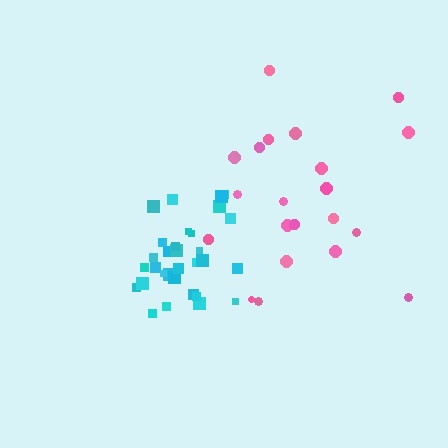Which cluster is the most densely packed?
Cyan.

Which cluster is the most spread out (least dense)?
Pink.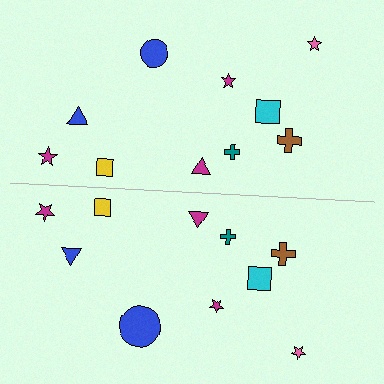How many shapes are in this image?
There are 20 shapes in this image.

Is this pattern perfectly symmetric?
No, the pattern is not perfectly symmetric. The blue circle on the bottom side has a different size than its mirror counterpart.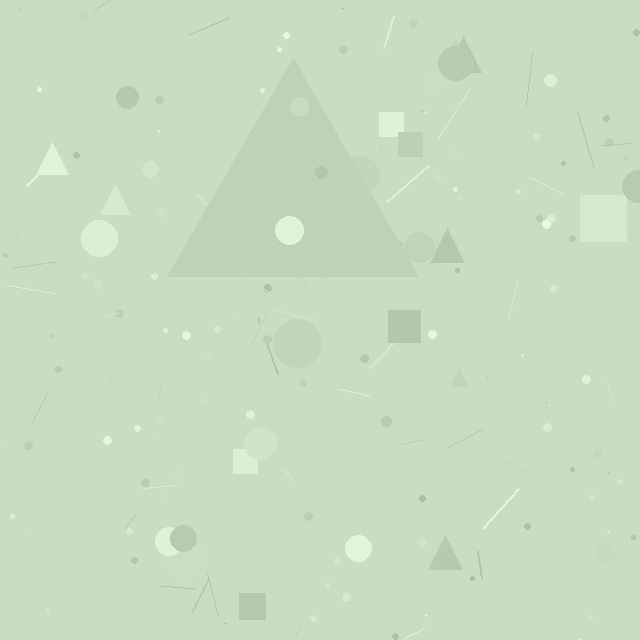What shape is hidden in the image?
A triangle is hidden in the image.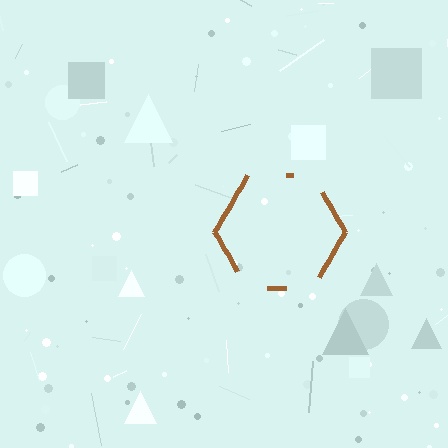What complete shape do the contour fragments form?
The contour fragments form a hexagon.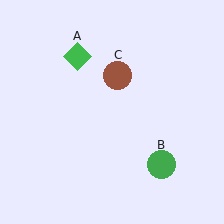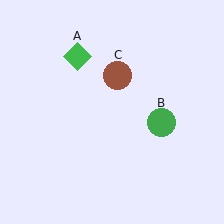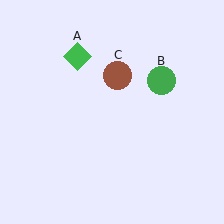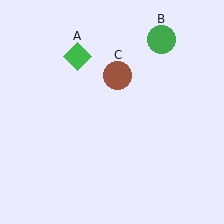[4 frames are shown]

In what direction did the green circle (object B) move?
The green circle (object B) moved up.